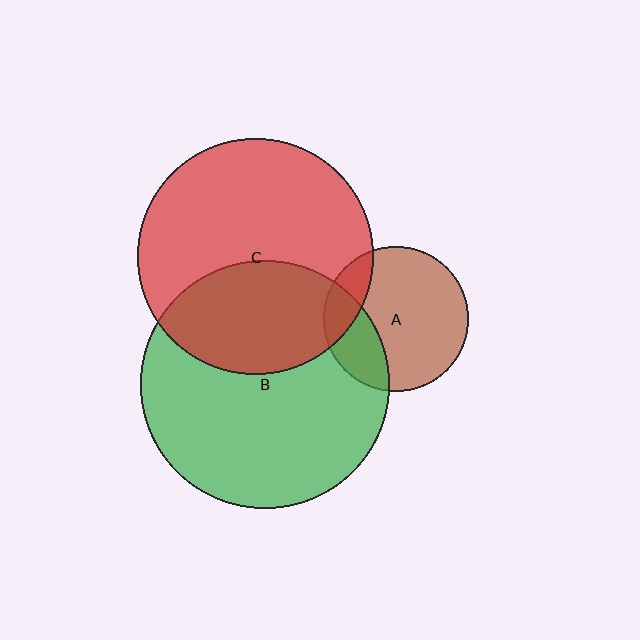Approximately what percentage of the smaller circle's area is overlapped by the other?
Approximately 15%.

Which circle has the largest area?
Circle B (green).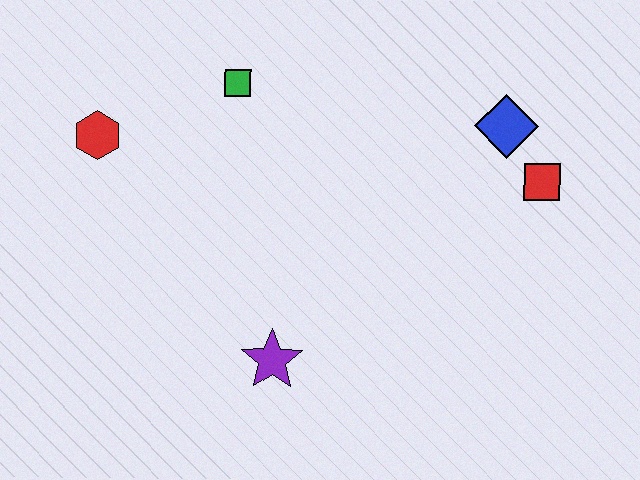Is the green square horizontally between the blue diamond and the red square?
No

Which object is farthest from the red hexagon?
The red square is farthest from the red hexagon.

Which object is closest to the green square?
The red hexagon is closest to the green square.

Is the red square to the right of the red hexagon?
Yes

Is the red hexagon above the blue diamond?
No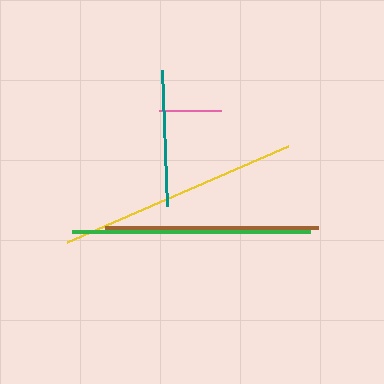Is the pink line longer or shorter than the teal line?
The teal line is longer than the pink line.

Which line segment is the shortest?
The pink line is the shortest at approximately 62 pixels.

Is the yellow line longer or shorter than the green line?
The yellow line is longer than the green line.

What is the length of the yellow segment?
The yellow segment is approximately 241 pixels long.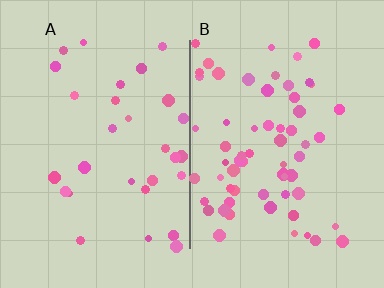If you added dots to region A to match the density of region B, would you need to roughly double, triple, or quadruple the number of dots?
Approximately double.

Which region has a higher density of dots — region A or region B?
B (the right).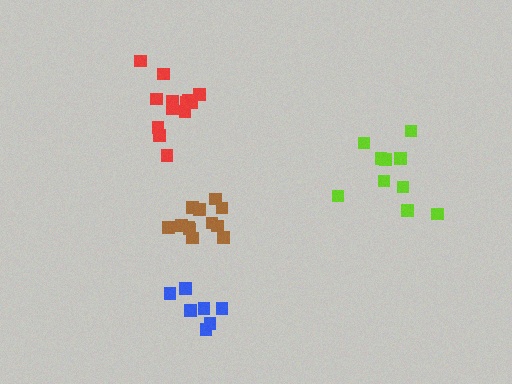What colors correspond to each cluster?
The clusters are colored: brown, blue, red, lime.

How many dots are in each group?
Group 1: 12 dots, Group 2: 7 dots, Group 3: 13 dots, Group 4: 10 dots (42 total).